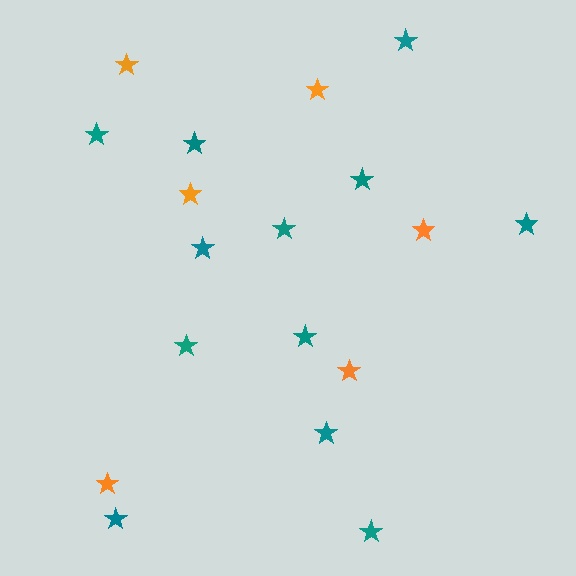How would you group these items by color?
There are 2 groups: one group of teal stars (12) and one group of orange stars (6).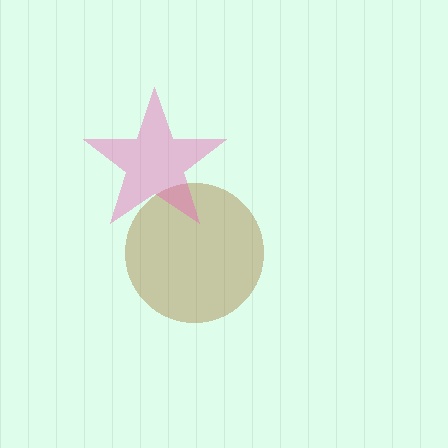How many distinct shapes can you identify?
There are 2 distinct shapes: a brown circle, a pink star.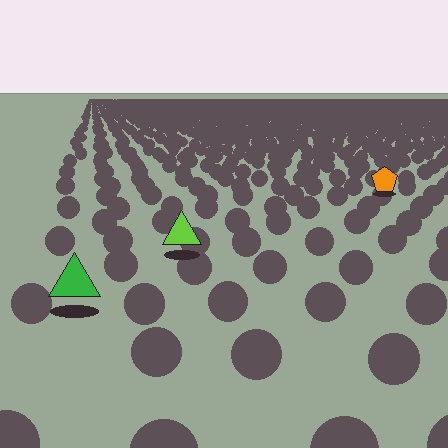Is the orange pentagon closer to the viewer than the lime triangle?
No. The lime triangle is closer — you can tell from the texture gradient: the ground texture is coarser near it.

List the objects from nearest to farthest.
From nearest to farthest: the green triangle, the lime triangle, the orange pentagon.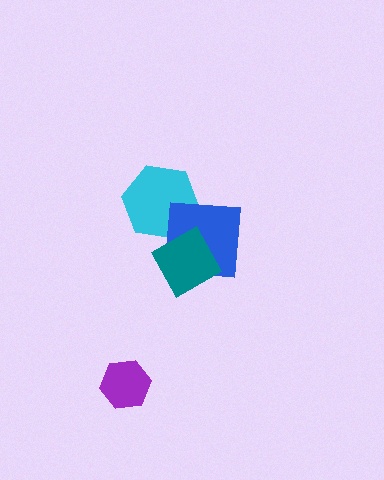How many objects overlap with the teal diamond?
2 objects overlap with the teal diamond.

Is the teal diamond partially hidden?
No, no other shape covers it.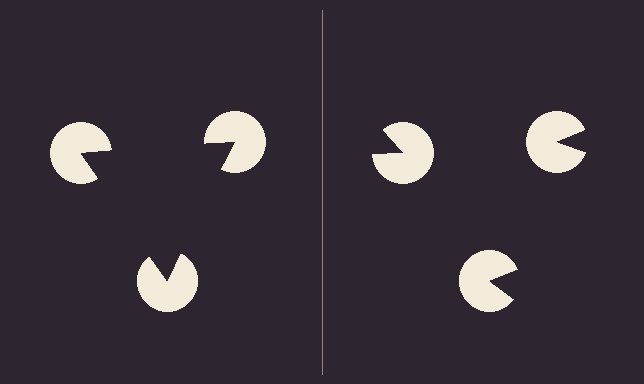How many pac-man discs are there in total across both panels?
6 — 3 on each side.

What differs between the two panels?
The pac-man discs are positioned identically on both sides; only the wedge orientations differ. On the left they align to a triangle; on the right they are misaligned.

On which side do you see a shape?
An illusory triangle appears on the left side. On the right side the wedge cuts are rotated, so no coherent shape forms.